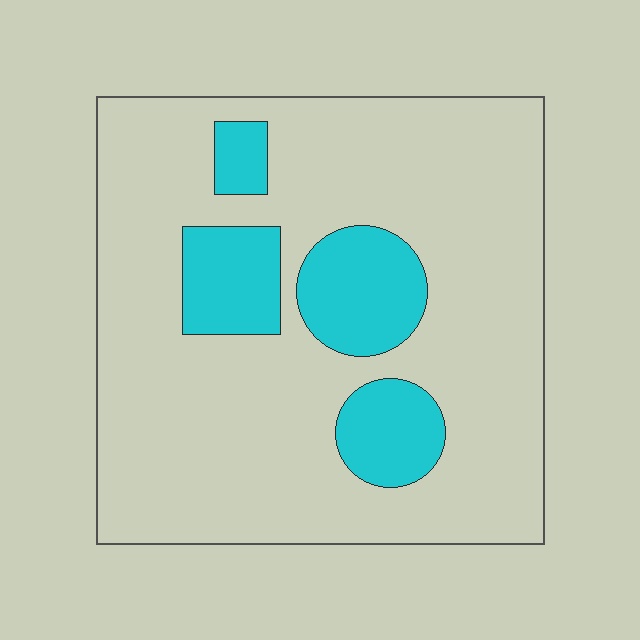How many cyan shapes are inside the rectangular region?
4.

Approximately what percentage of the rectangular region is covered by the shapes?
Approximately 20%.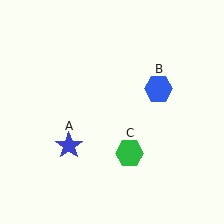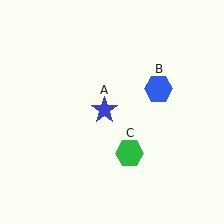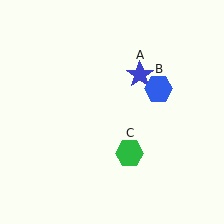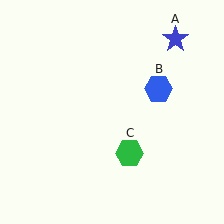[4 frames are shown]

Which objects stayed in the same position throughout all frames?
Blue hexagon (object B) and green hexagon (object C) remained stationary.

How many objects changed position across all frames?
1 object changed position: blue star (object A).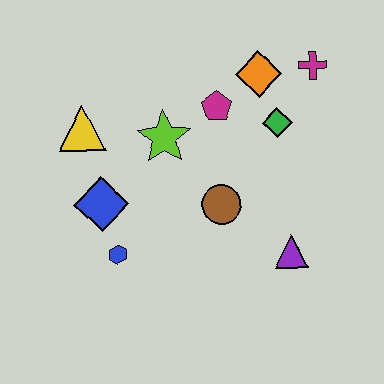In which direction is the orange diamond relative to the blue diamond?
The orange diamond is to the right of the blue diamond.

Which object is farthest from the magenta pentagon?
The blue hexagon is farthest from the magenta pentagon.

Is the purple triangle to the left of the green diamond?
No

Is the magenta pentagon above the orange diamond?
No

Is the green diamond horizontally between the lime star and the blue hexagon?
No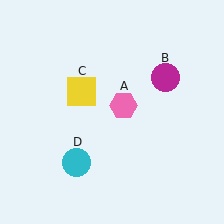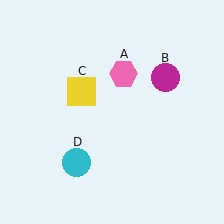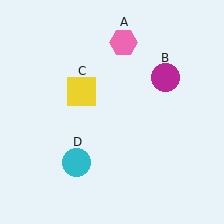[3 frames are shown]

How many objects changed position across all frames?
1 object changed position: pink hexagon (object A).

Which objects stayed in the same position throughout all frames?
Magenta circle (object B) and yellow square (object C) and cyan circle (object D) remained stationary.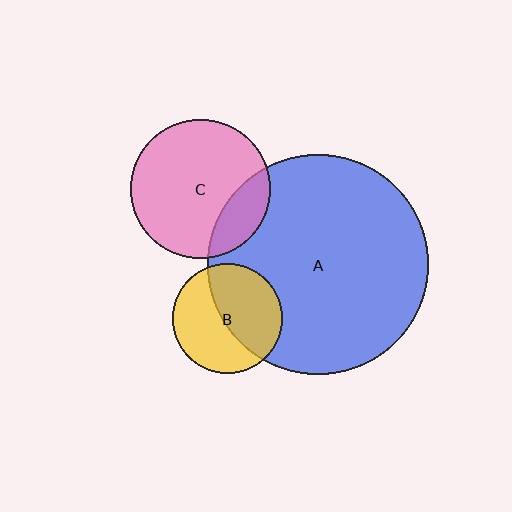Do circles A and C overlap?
Yes.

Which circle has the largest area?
Circle A (blue).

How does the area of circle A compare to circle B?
Approximately 4.0 times.